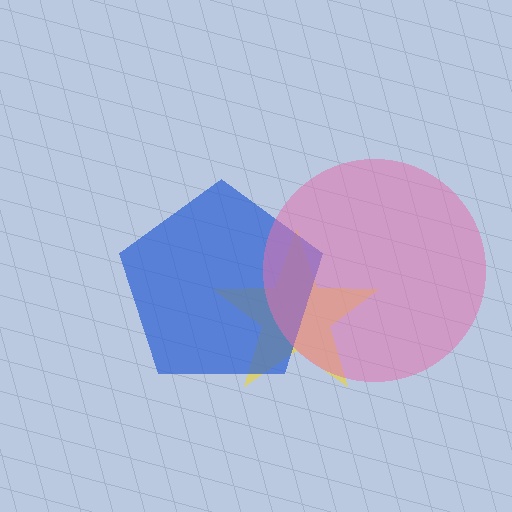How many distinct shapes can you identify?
There are 3 distinct shapes: a yellow star, a blue pentagon, a pink circle.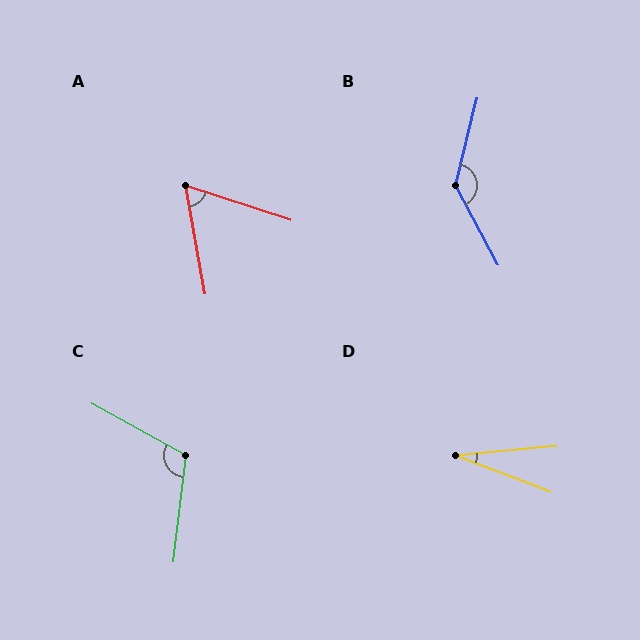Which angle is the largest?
B, at approximately 138 degrees.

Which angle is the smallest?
D, at approximately 26 degrees.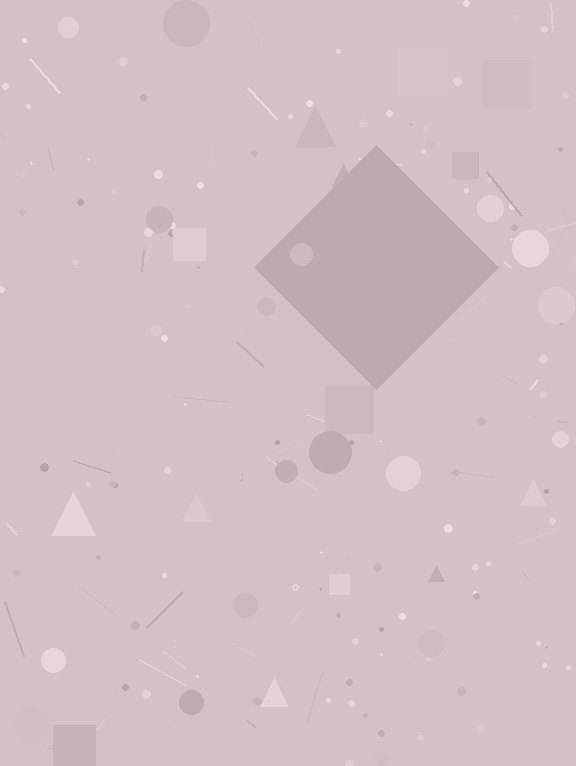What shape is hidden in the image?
A diamond is hidden in the image.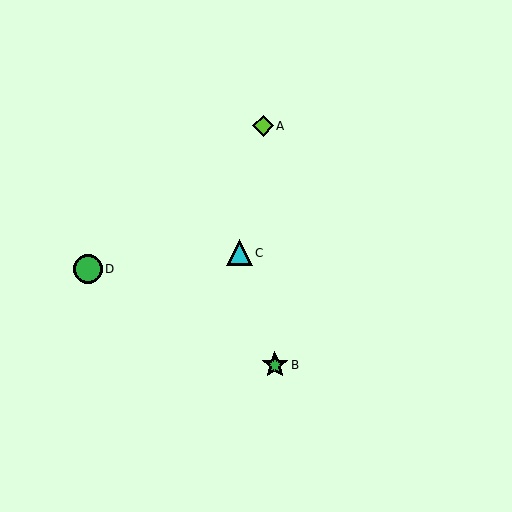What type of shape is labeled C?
Shape C is a cyan triangle.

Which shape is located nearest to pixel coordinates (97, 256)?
The green circle (labeled D) at (88, 269) is nearest to that location.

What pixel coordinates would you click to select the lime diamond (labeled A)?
Click at (263, 126) to select the lime diamond A.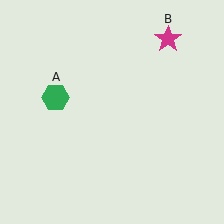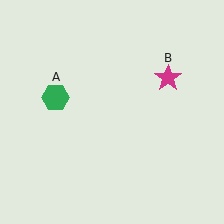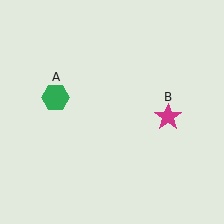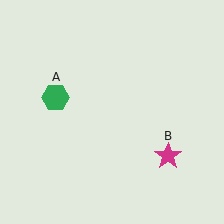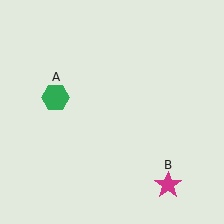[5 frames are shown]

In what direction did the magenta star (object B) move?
The magenta star (object B) moved down.